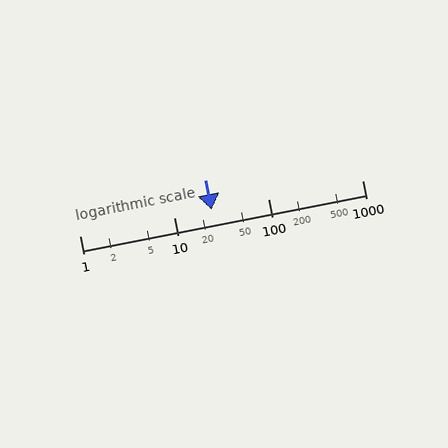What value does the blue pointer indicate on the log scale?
The pointer indicates approximately 25.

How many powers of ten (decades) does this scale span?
The scale spans 3 decades, from 1 to 1000.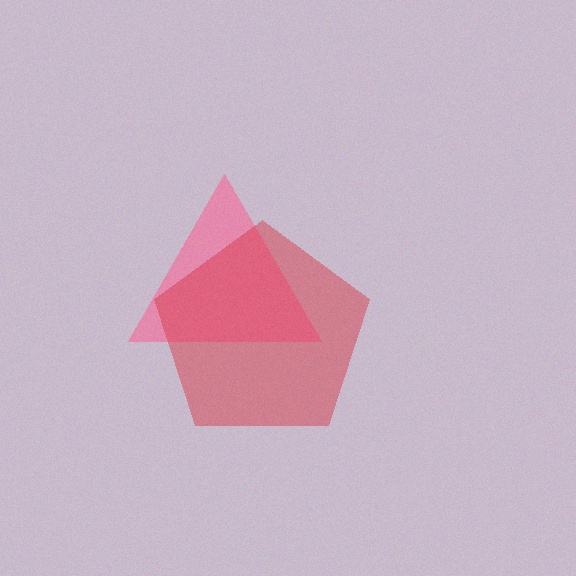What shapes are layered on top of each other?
The layered shapes are: a pink triangle, a red pentagon.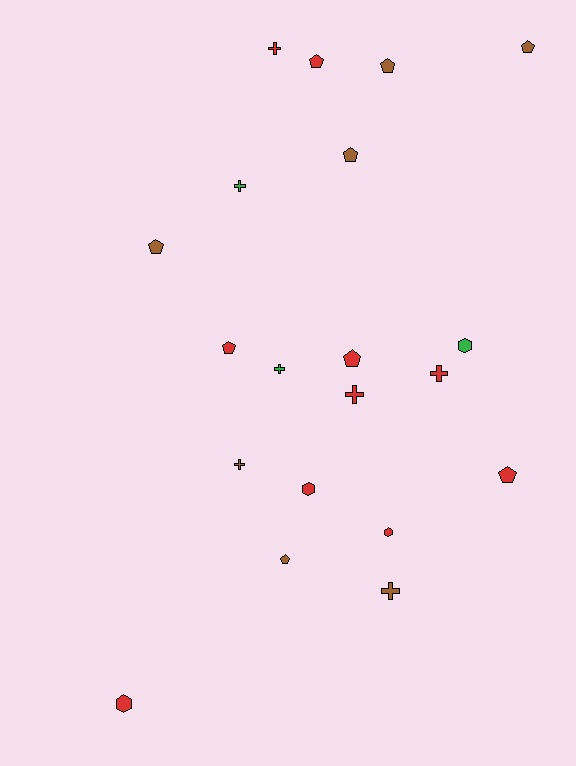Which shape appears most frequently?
Pentagon, with 9 objects.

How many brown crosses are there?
There are 2 brown crosses.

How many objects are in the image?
There are 20 objects.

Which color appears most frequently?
Red, with 10 objects.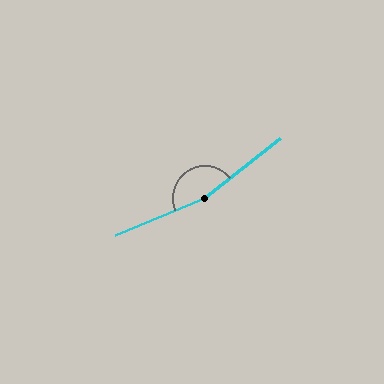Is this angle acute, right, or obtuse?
It is obtuse.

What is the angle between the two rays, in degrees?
Approximately 165 degrees.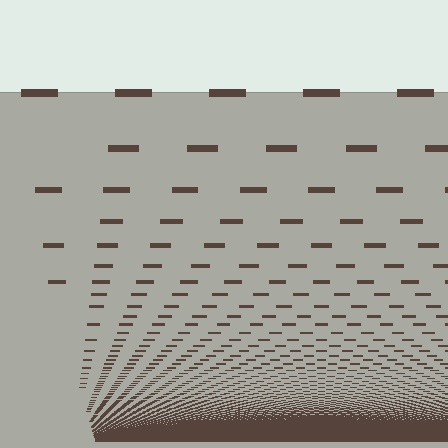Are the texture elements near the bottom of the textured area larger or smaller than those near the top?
Smaller. The gradient is inverted — elements near the bottom are smaller and denser.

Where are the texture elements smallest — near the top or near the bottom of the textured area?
Near the bottom.